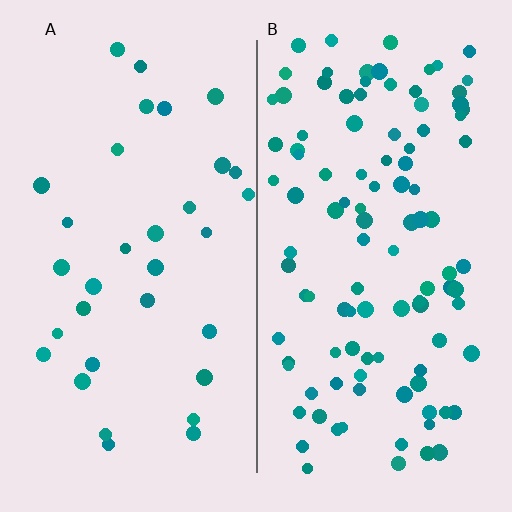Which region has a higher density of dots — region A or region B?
B (the right).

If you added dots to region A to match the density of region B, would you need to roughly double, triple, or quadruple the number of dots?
Approximately triple.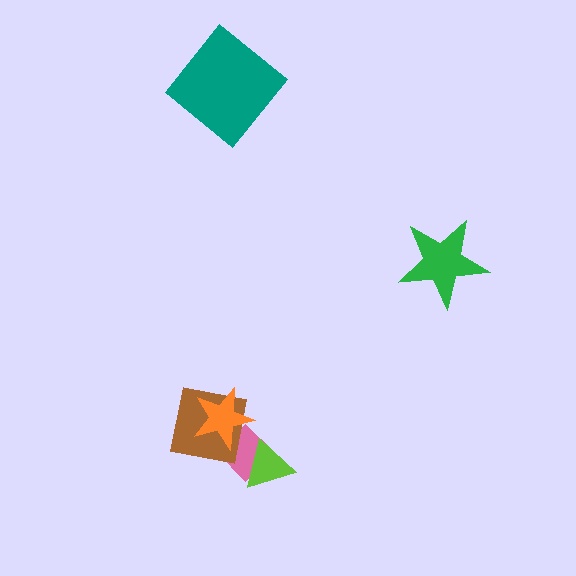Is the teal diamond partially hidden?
No, no other shape covers it.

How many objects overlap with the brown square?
2 objects overlap with the brown square.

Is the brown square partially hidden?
Yes, it is partially covered by another shape.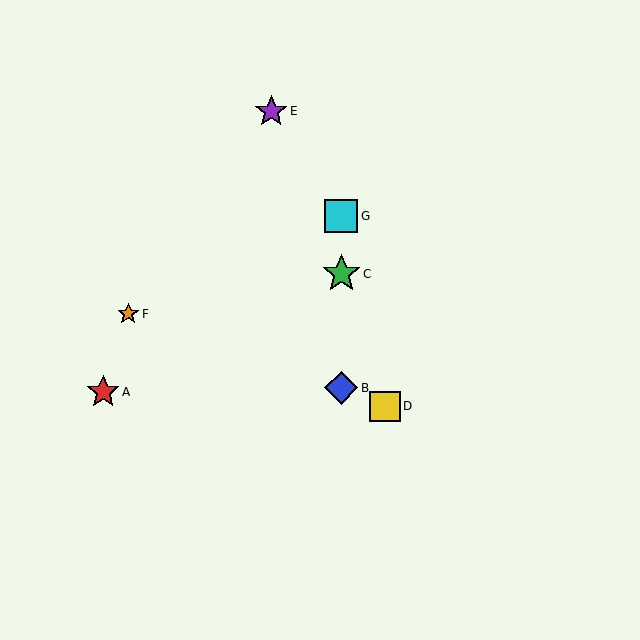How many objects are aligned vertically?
3 objects (B, C, G) are aligned vertically.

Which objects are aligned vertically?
Objects B, C, G are aligned vertically.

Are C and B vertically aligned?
Yes, both are at x≈341.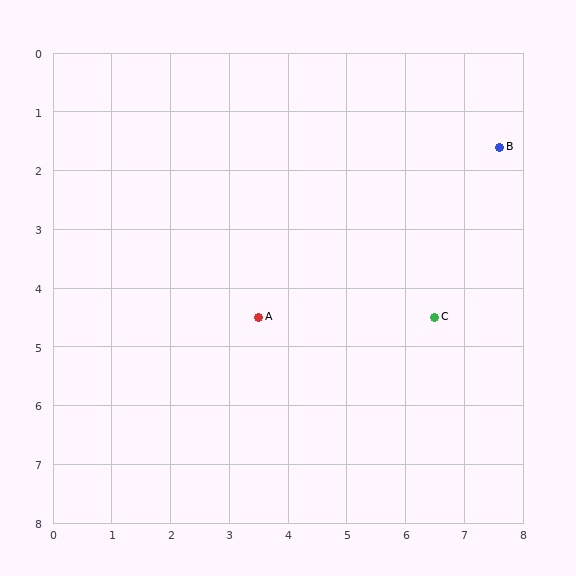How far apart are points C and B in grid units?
Points C and B are about 3.1 grid units apart.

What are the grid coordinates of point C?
Point C is at approximately (6.5, 4.5).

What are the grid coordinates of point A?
Point A is at approximately (3.5, 4.5).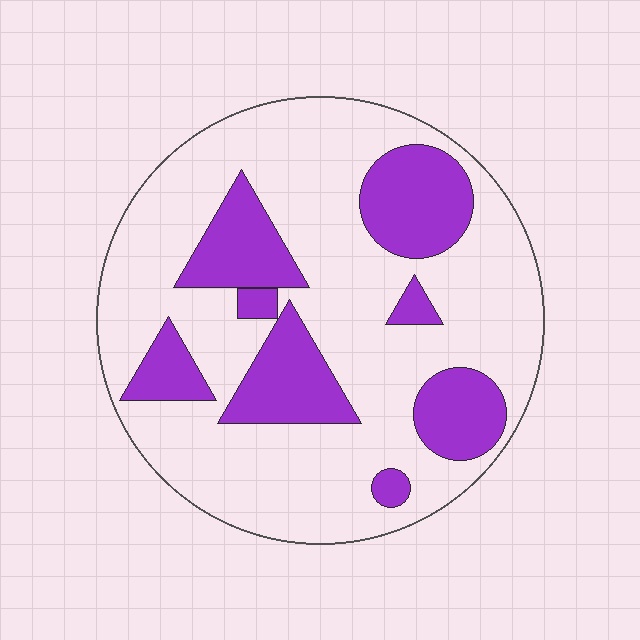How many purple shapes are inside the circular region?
8.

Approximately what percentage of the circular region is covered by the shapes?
Approximately 25%.